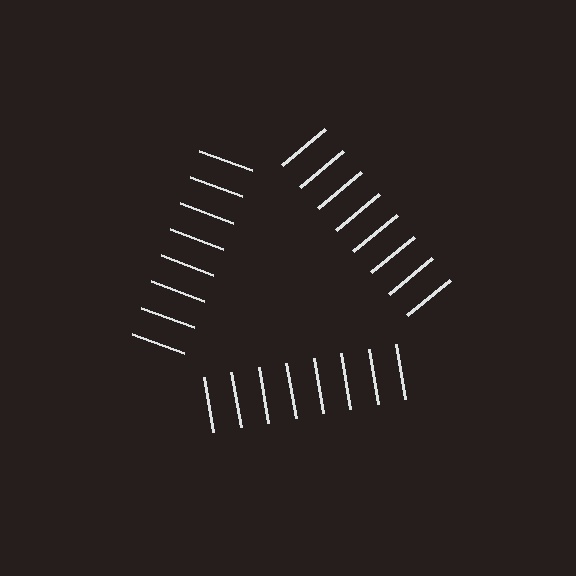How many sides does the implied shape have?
3 sides — the line-ends trace a triangle.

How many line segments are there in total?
24 — 8 along each of the 3 edges.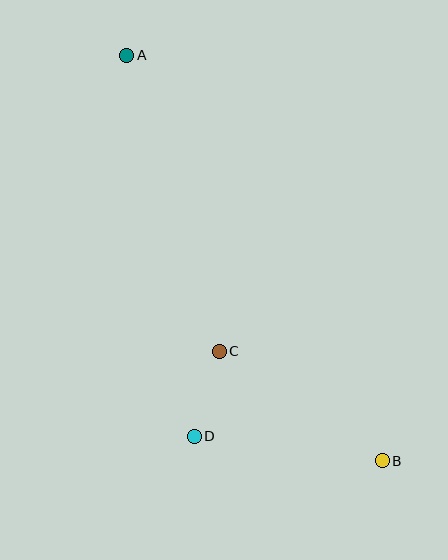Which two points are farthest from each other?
Points A and B are farthest from each other.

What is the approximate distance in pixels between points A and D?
The distance between A and D is approximately 387 pixels.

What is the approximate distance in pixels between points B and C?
The distance between B and C is approximately 197 pixels.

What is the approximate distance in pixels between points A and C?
The distance between A and C is approximately 310 pixels.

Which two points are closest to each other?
Points C and D are closest to each other.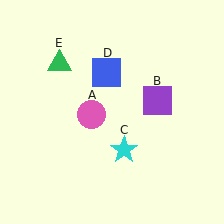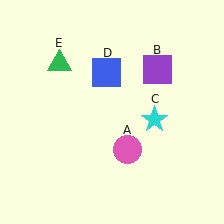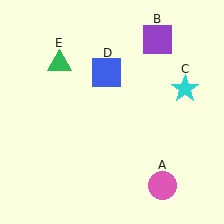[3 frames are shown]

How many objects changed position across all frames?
3 objects changed position: pink circle (object A), purple square (object B), cyan star (object C).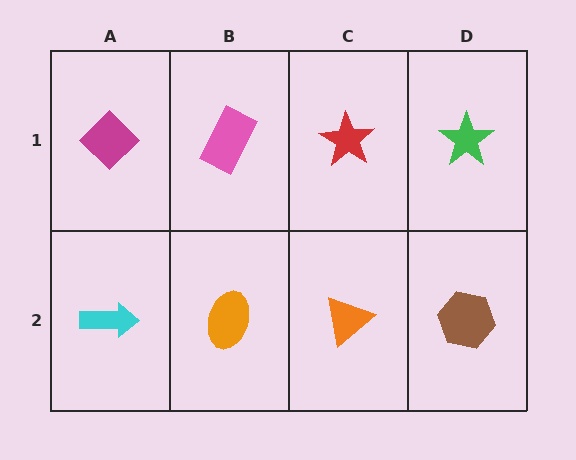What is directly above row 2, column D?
A green star.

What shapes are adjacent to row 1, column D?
A brown hexagon (row 2, column D), a red star (row 1, column C).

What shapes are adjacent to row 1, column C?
An orange triangle (row 2, column C), a pink rectangle (row 1, column B), a green star (row 1, column D).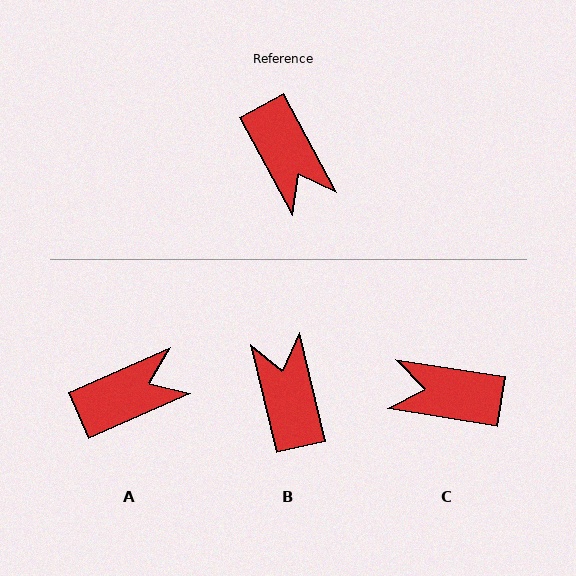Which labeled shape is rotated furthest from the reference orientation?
B, about 165 degrees away.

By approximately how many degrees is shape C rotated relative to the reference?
Approximately 127 degrees clockwise.